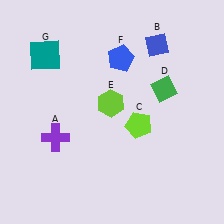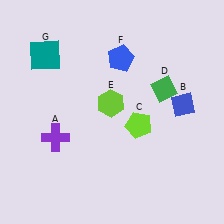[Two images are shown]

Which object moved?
The blue diamond (B) moved down.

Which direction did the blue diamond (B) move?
The blue diamond (B) moved down.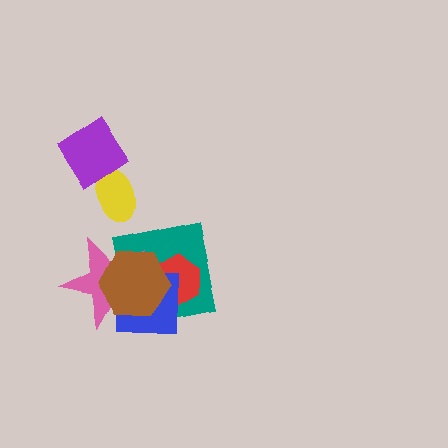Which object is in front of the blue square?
The brown hexagon is in front of the blue square.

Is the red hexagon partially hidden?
Yes, it is partially covered by another shape.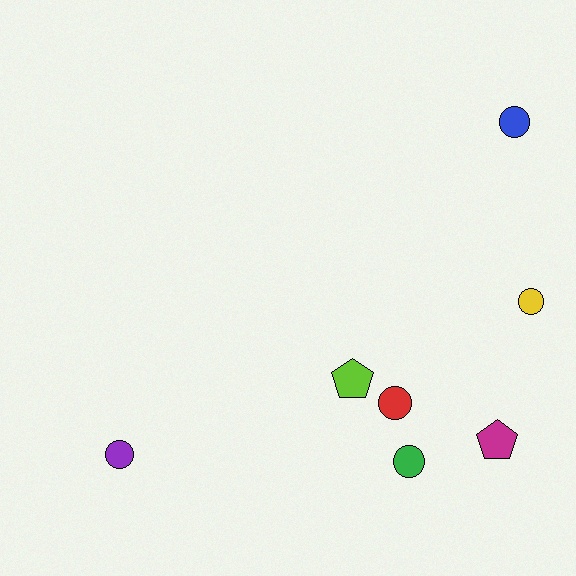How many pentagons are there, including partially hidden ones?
There are 2 pentagons.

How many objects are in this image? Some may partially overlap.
There are 7 objects.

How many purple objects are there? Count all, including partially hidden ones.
There is 1 purple object.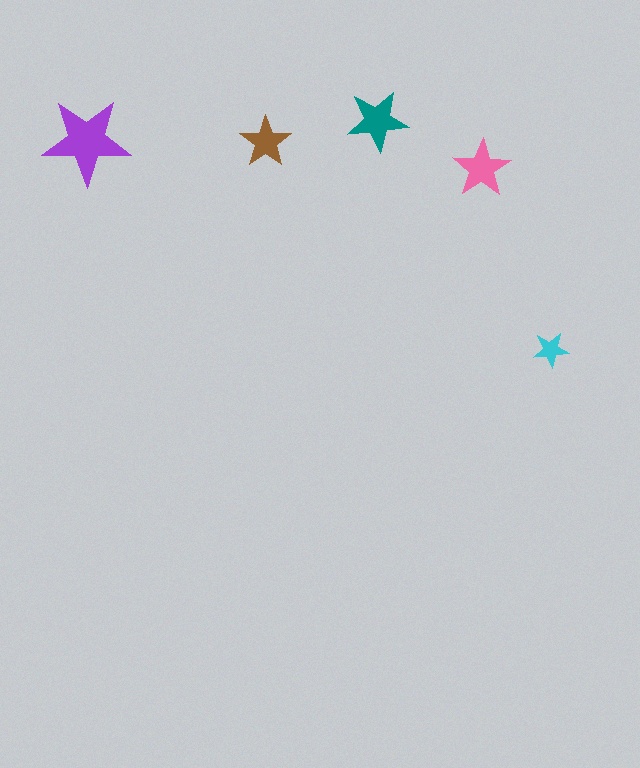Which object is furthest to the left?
The purple star is leftmost.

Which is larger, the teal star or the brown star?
The teal one.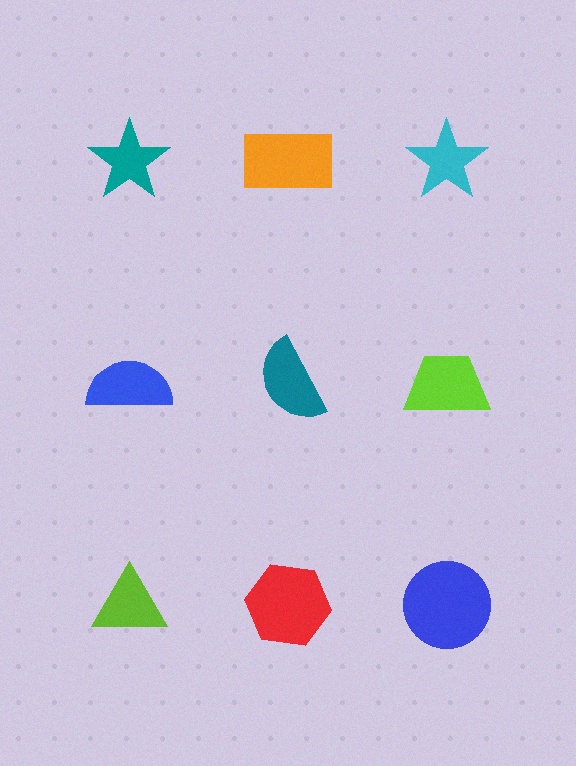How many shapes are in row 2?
3 shapes.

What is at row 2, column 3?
A lime trapezoid.